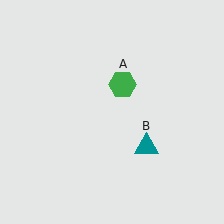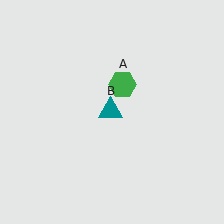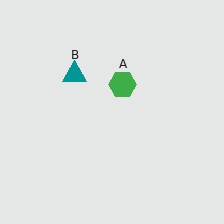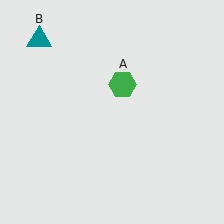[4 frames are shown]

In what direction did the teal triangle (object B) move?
The teal triangle (object B) moved up and to the left.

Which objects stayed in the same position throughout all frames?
Green hexagon (object A) remained stationary.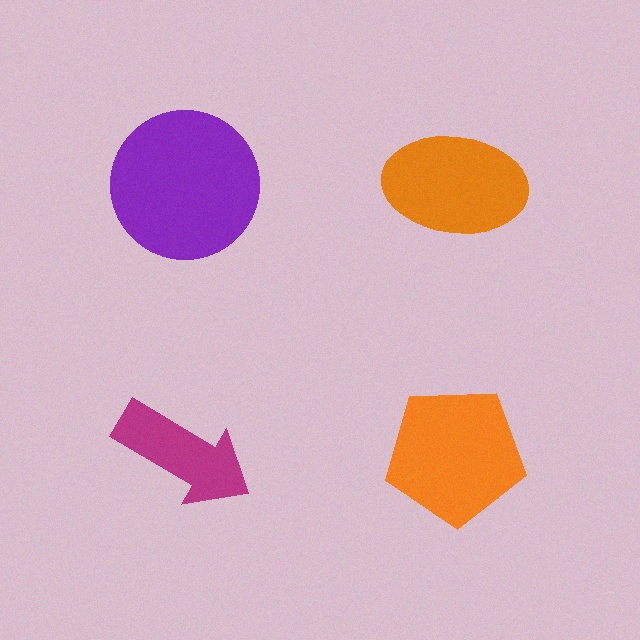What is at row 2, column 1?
A magenta arrow.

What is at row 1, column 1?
A purple circle.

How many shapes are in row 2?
2 shapes.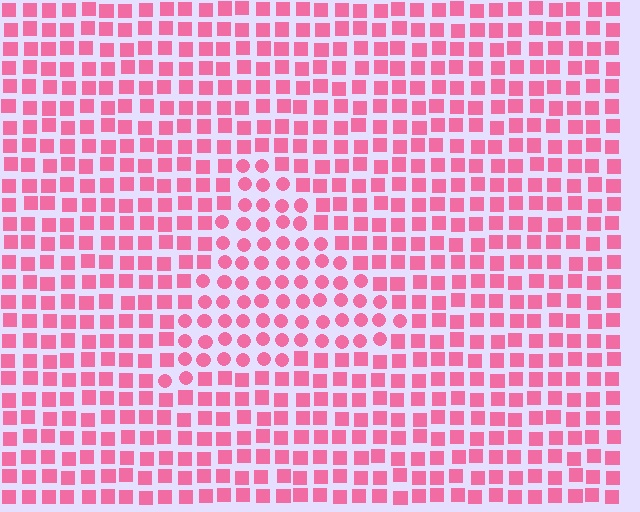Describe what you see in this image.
The image is filled with small pink elements arranged in a uniform grid. A triangle-shaped region contains circles, while the surrounding area contains squares. The boundary is defined purely by the change in element shape.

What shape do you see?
I see a triangle.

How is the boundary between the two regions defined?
The boundary is defined by a change in element shape: circles inside vs. squares outside. All elements share the same color and spacing.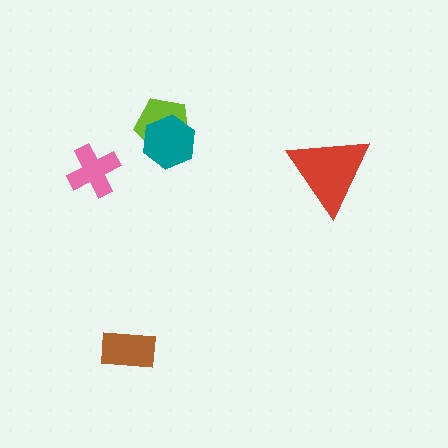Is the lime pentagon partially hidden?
Yes, it is partially covered by another shape.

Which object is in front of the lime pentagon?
The teal hexagon is in front of the lime pentagon.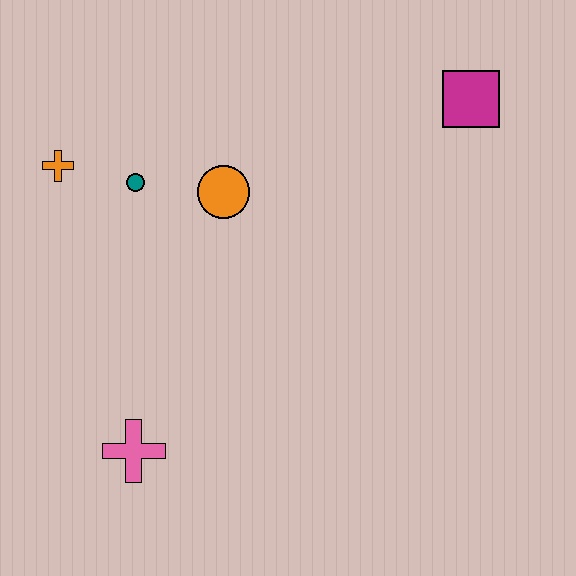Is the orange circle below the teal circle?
Yes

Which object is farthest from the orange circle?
The pink cross is farthest from the orange circle.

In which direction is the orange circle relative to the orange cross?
The orange circle is to the right of the orange cross.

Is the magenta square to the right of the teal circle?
Yes